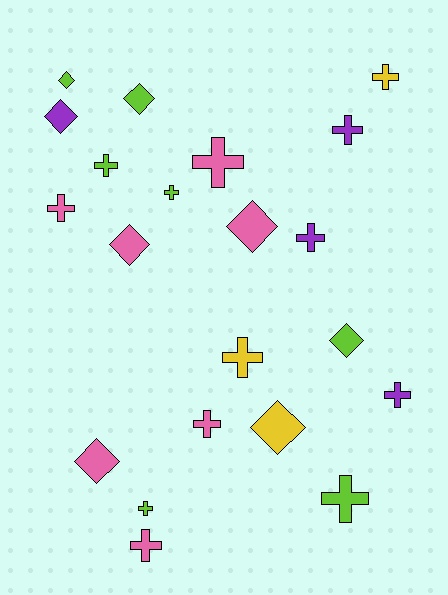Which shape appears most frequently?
Cross, with 13 objects.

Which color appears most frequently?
Lime, with 7 objects.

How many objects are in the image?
There are 21 objects.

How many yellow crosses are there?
There are 2 yellow crosses.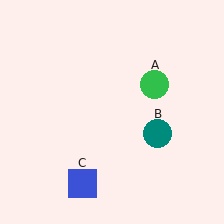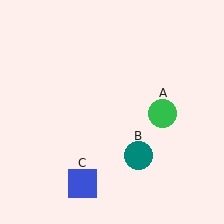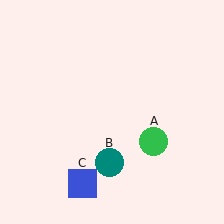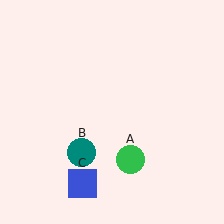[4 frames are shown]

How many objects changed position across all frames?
2 objects changed position: green circle (object A), teal circle (object B).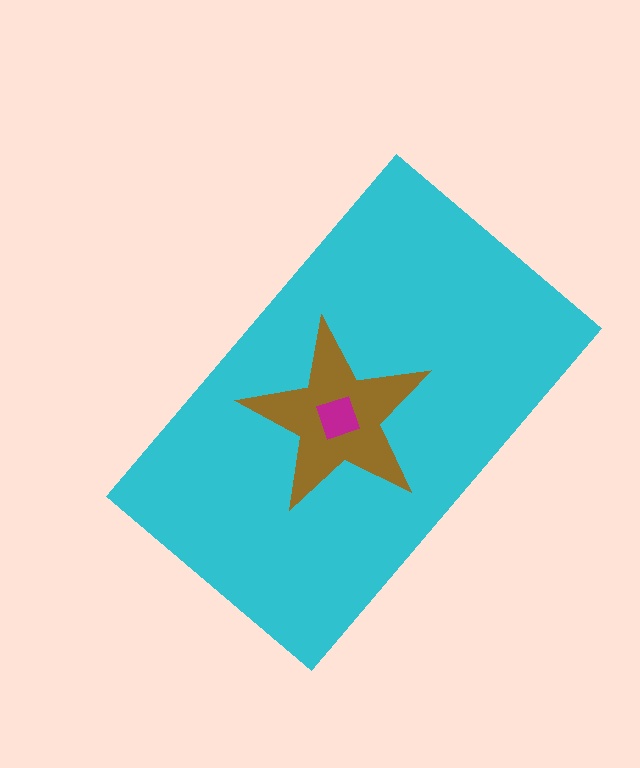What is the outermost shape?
The cyan rectangle.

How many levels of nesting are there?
3.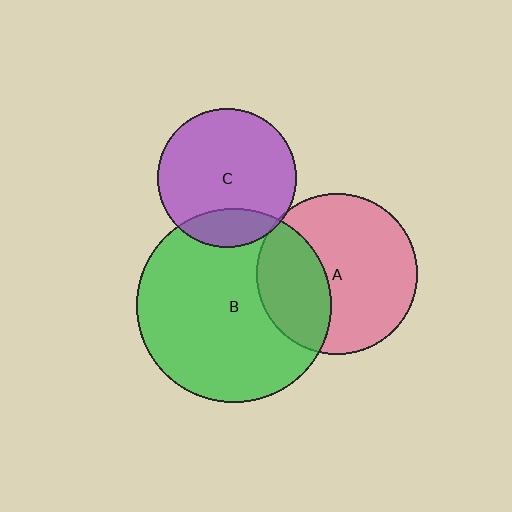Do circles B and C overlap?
Yes.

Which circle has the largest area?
Circle B (green).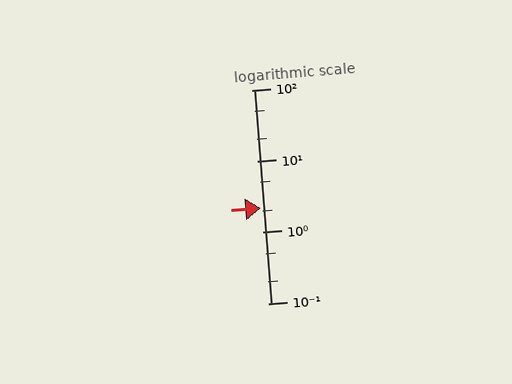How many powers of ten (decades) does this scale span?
The scale spans 3 decades, from 0.1 to 100.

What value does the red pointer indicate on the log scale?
The pointer indicates approximately 2.2.